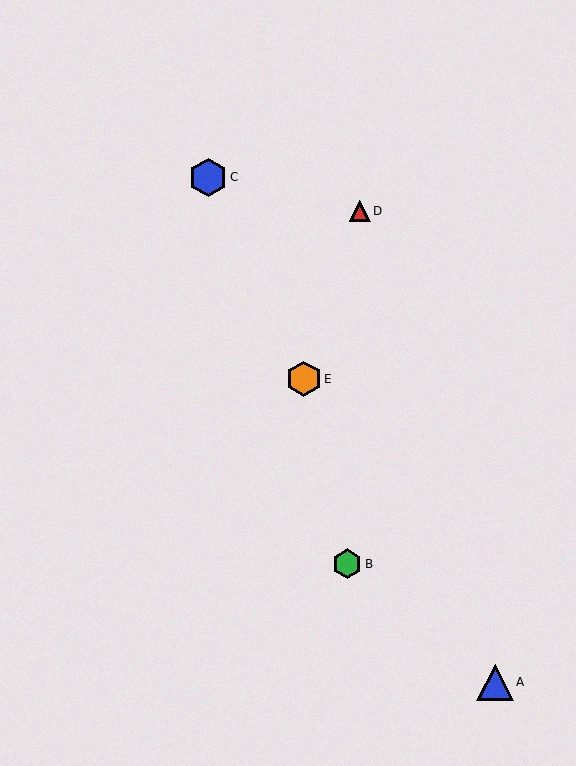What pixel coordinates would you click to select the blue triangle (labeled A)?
Click at (495, 682) to select the blue triangle A.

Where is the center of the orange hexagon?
The center of the orange hexagon is at (304, 379).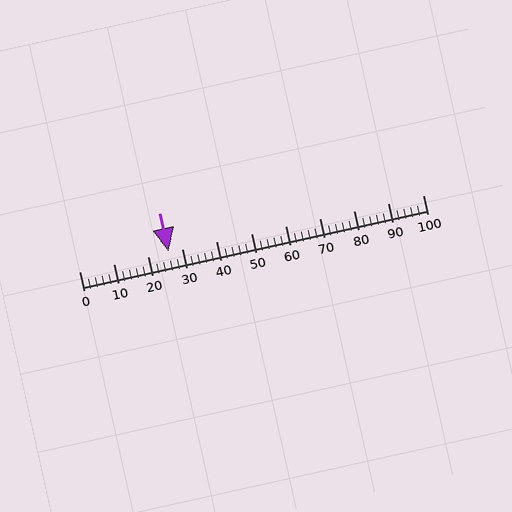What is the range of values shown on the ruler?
The ruler shows values from 0 to 100.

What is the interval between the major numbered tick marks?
The major tick marks are spaced 10 units apart.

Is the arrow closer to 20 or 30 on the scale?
The arrow is closer to 30.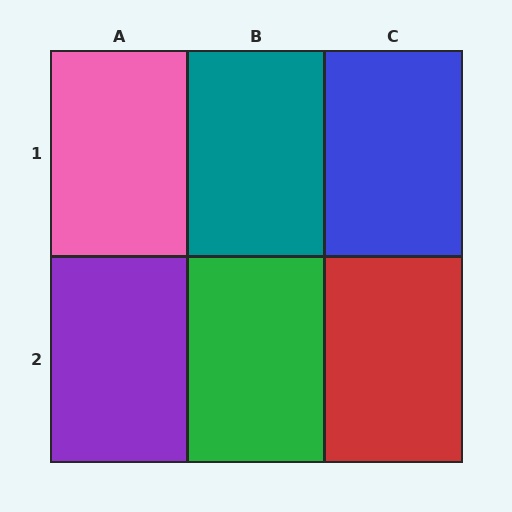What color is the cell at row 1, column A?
Pink.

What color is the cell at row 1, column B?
Teal.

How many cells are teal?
1 cell is teal.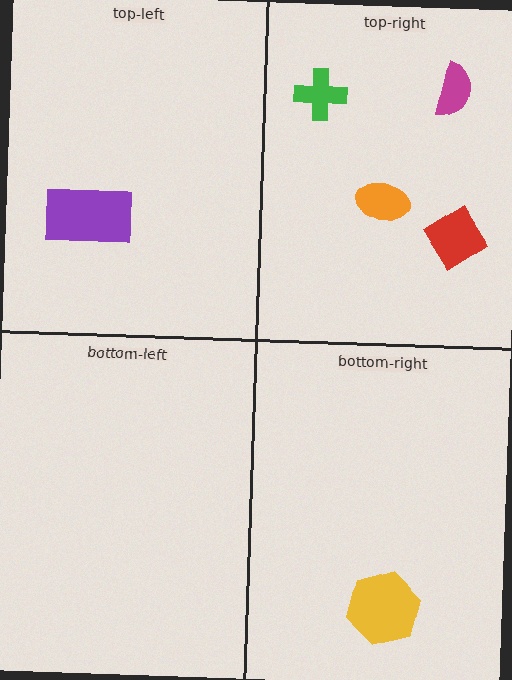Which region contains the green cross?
The top-right region.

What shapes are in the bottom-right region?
The yellow hexagon.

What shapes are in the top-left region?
The purple rectangle.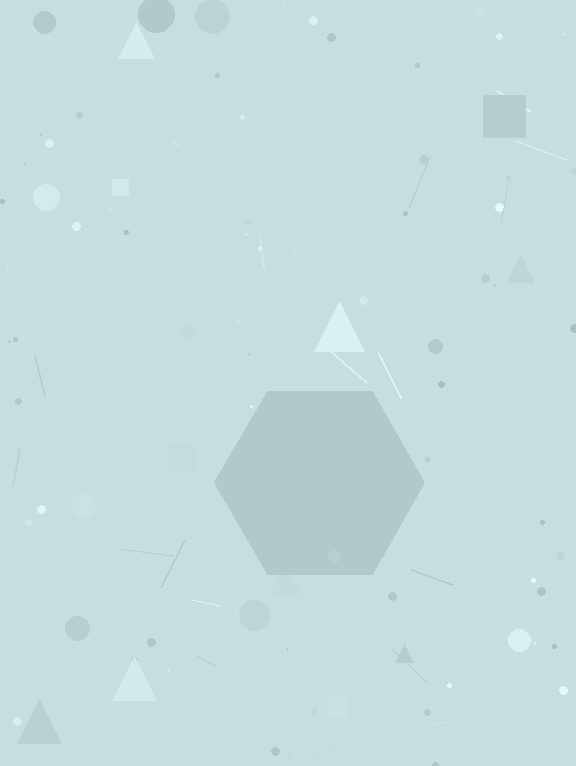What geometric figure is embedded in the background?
A hexagon is embedded in the background.